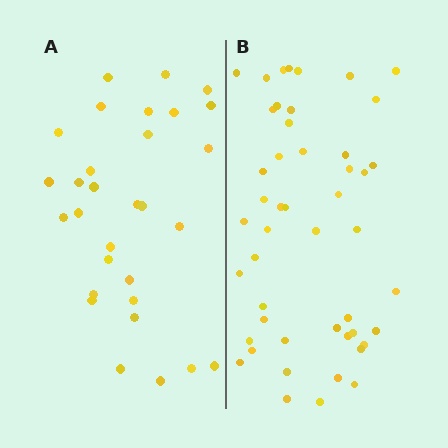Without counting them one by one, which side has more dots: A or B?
Region B (the right region) has more dots.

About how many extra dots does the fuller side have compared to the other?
Region B has approximately 20 more dots than region A.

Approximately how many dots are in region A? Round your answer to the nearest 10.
About 30 dots.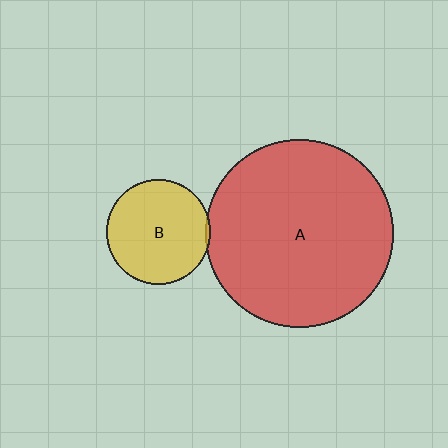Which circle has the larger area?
Circle A (red).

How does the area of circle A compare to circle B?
Approximately 3.2 times.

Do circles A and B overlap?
Yes.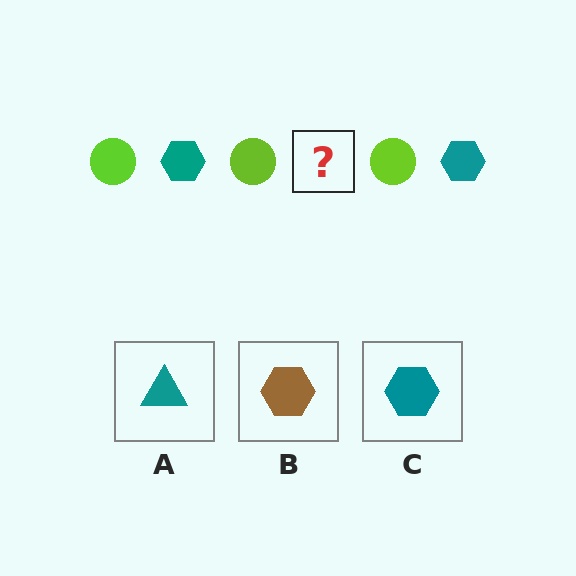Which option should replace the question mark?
Option C.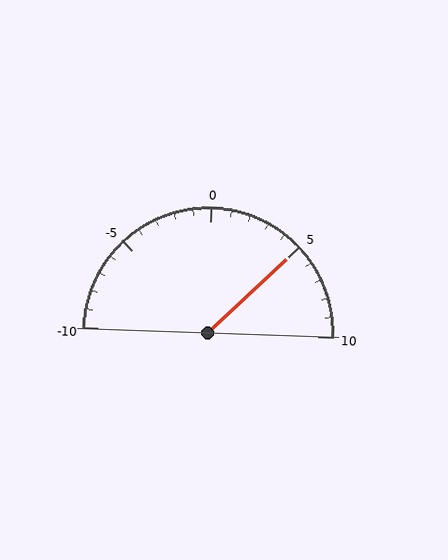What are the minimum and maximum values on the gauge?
The gauge ranges from -10 to 10.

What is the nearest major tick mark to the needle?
The nearest major tick mark is 5.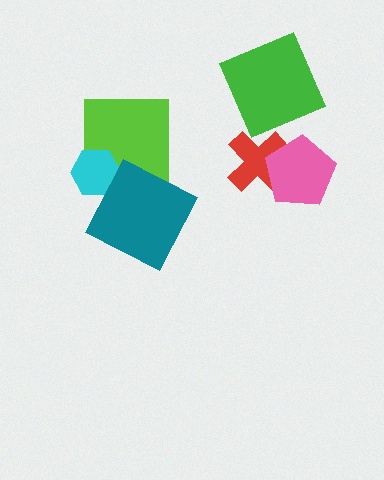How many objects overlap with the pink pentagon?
1 object overlaps with the pink pentagon.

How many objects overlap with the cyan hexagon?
1 object overlaps with the cyan hexagon.